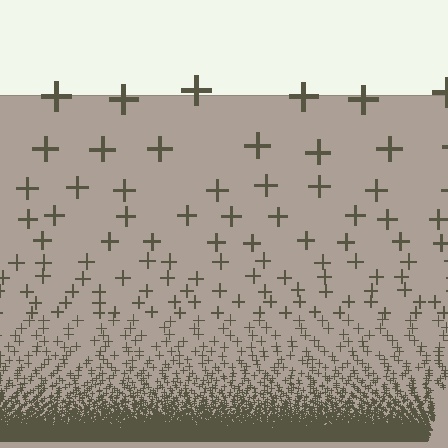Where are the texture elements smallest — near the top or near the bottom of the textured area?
Near the bottom.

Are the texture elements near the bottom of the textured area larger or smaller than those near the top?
Smaller. The gradient is inverted — elements near the bottom are smaller and denser.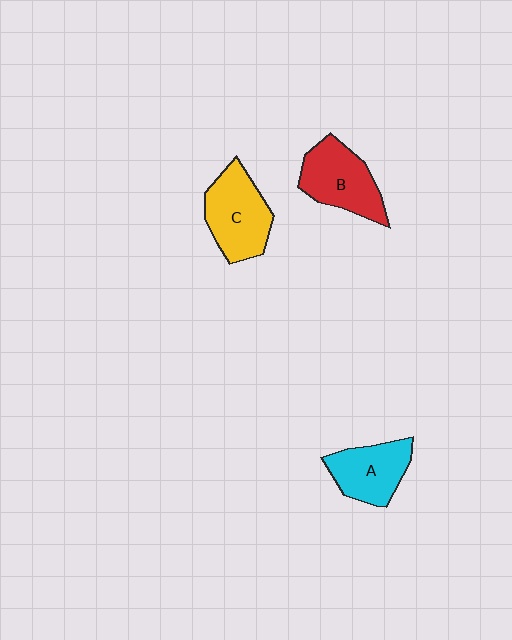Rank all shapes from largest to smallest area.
From largest to smallest: C (yellow), B (red), A (cyan).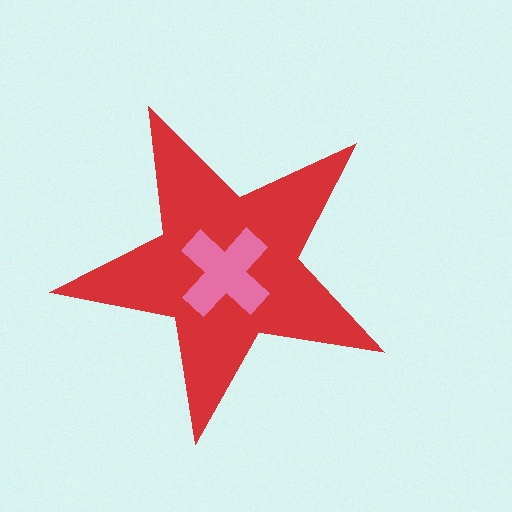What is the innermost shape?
The pink cross.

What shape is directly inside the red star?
The pink cross.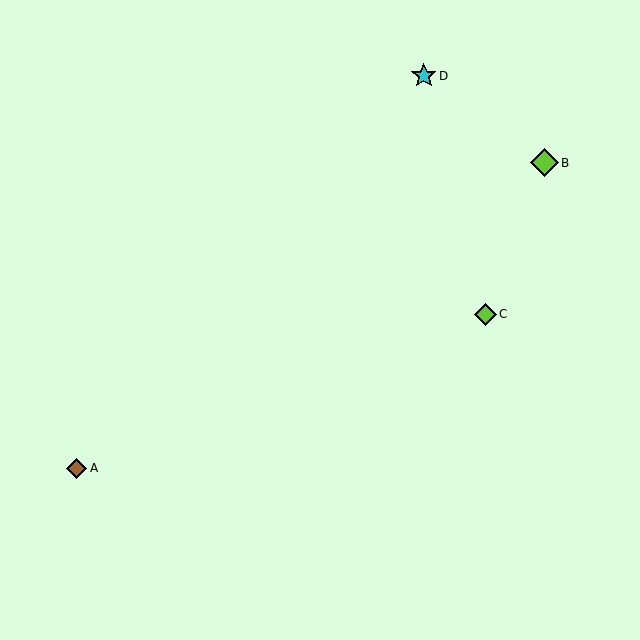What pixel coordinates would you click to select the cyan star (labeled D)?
Click at (424, 76) to select the cyan star D.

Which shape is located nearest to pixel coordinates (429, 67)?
The cyan star (labeled D) at (424, 76) is nearest to that location.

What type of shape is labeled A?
Shape A is a brown diamond.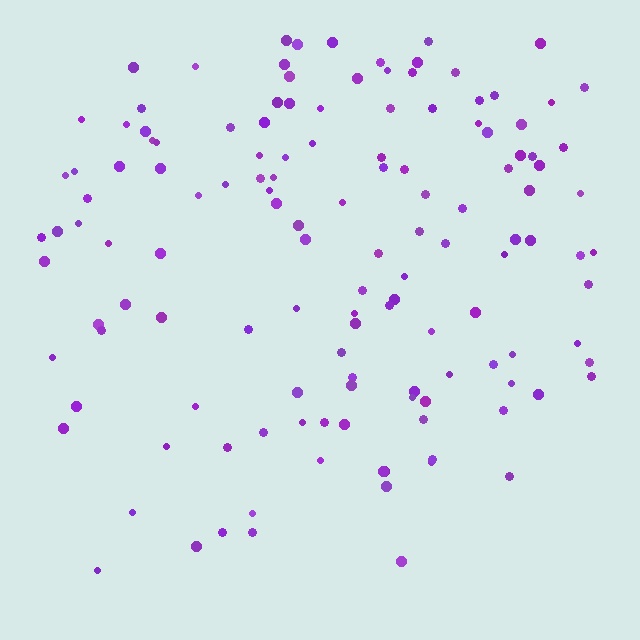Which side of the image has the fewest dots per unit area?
The bottom.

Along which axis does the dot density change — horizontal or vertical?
Vertical.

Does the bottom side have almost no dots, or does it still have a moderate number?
Still a moderate number, just noticeably fewer than the top.